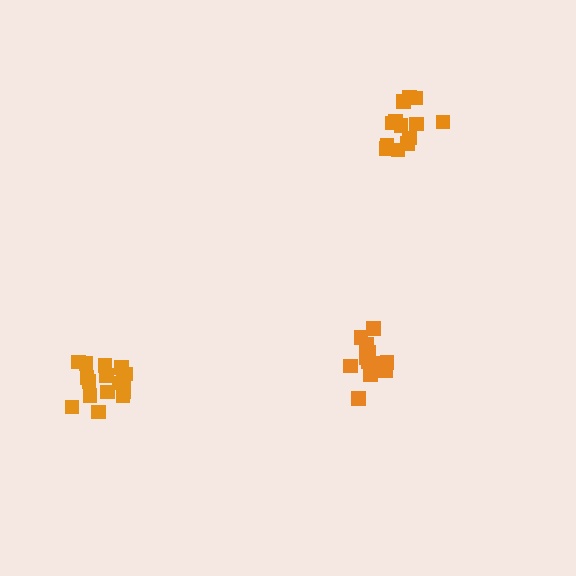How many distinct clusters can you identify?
There are 3 distinct clusters.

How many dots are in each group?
Group 1: 13 dots, Group 2: 13 dots, Group 3: 16 dots (42 total).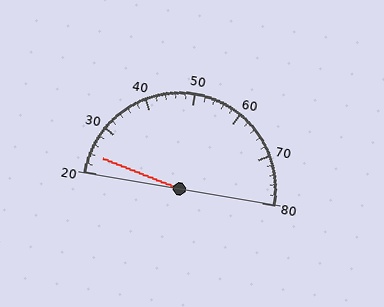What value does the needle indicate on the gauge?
The needle indicates approximately 24.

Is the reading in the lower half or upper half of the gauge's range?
The reading is in the lower half of the range (20 to 80).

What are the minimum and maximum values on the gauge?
The gauge ranges from 20 to 80.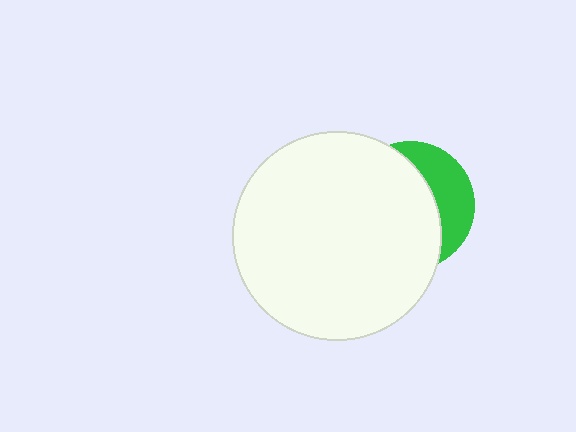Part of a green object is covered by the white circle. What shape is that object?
It is a circle.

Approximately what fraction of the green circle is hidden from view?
Roughly 68% of the green circle is hidden behind the white circle.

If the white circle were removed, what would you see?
You would see the complete green circle.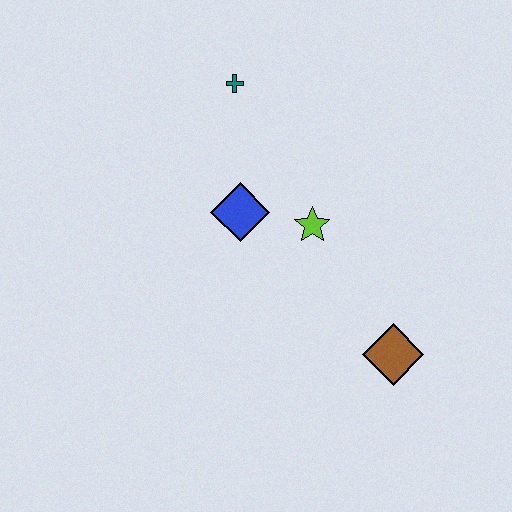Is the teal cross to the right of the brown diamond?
No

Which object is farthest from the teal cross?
The brown diamond is farthest from the teal cross.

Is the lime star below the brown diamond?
No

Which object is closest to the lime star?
The blue diamond is closest to the lime star.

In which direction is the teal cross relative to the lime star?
The teal cross is above the lime star.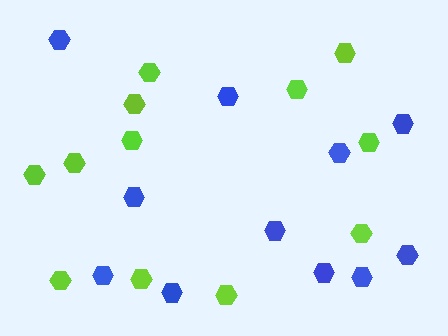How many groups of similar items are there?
There are 2 groups: one group of blue hexagons (11) and one group of lime hexagons (12).